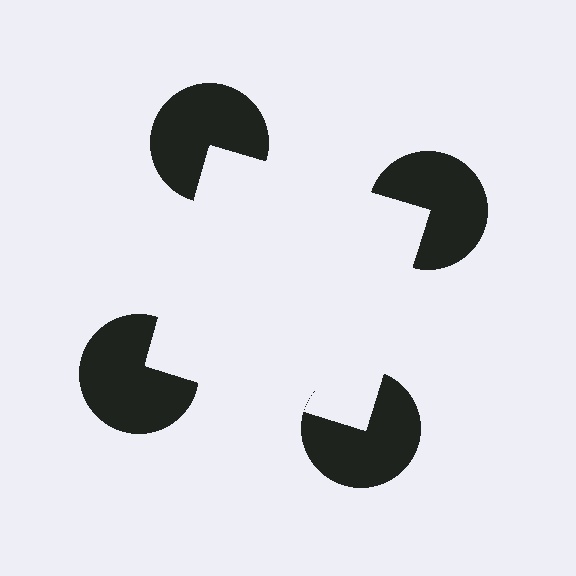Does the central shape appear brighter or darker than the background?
It typically appears slightly brighter than the background, even though no actual brightness change is drawn.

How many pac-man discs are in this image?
There are 4 — one at each vertex of the illusory square.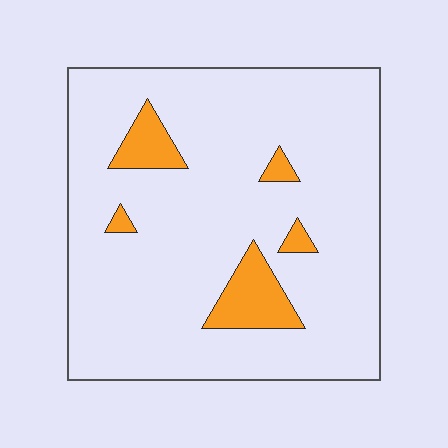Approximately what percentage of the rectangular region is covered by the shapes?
Approximately 10%.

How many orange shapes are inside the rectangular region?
5.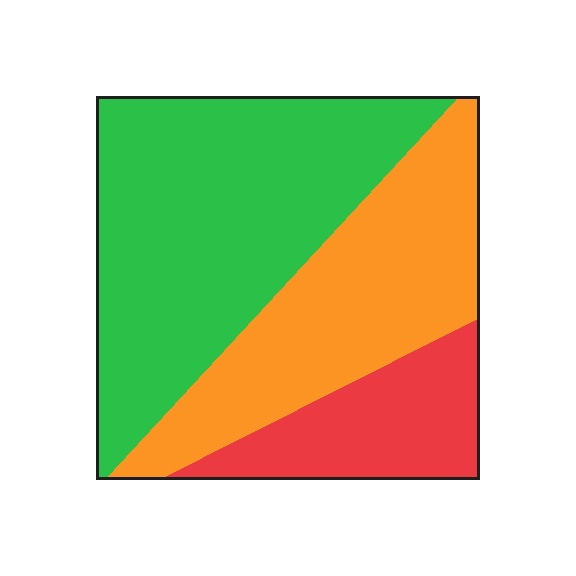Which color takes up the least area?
Red, at roughly 20%.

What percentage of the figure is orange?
Orange covers about 35% of the figure.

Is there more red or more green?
Green.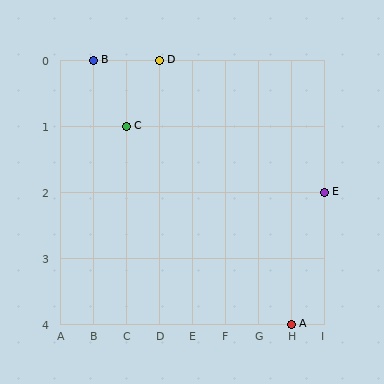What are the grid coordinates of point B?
Point B is at grid coordinates (B, 0).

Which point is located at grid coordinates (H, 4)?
Point A is at (H, 4).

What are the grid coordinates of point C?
Point C is at grid coordinates (C, 1).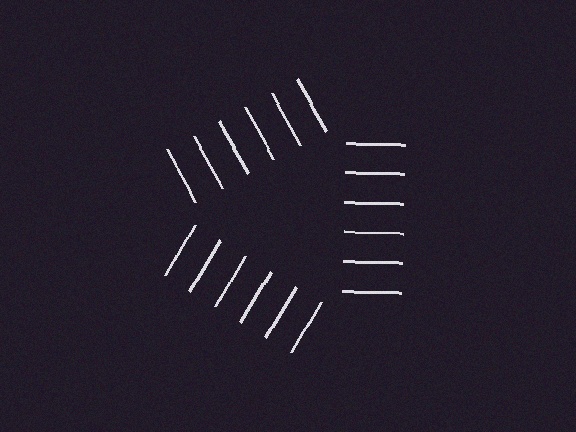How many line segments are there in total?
18 — 6 along each of the 3 edges.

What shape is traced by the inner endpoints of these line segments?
An illusory triangle — the line segments terminate on its edges but no continuous stroke is drawn.